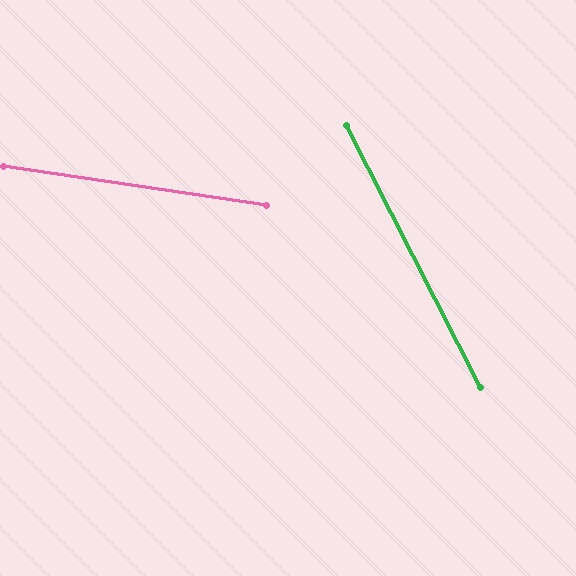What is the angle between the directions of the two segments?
Approximately 54 degrees.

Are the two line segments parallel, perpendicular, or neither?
Neither parallel nor perpendicular — they differ by about 54°.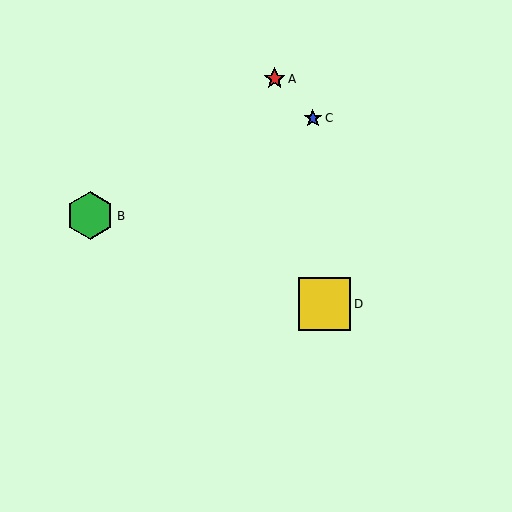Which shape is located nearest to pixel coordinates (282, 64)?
The red star (labeled A) at (275, 79) is nearest to that location.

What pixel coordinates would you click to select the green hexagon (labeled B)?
Click at (90, 216) to select the green hexagon B.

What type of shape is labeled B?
Shape B is a green hexagon.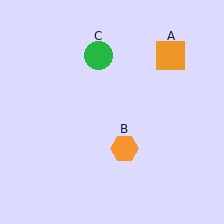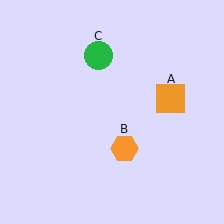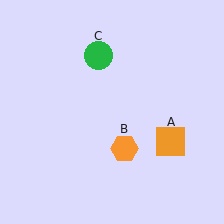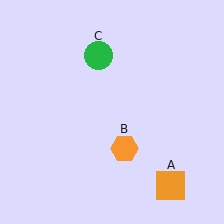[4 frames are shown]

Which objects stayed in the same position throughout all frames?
Orange hexagon (object B) and green circle (object C) remained stationary.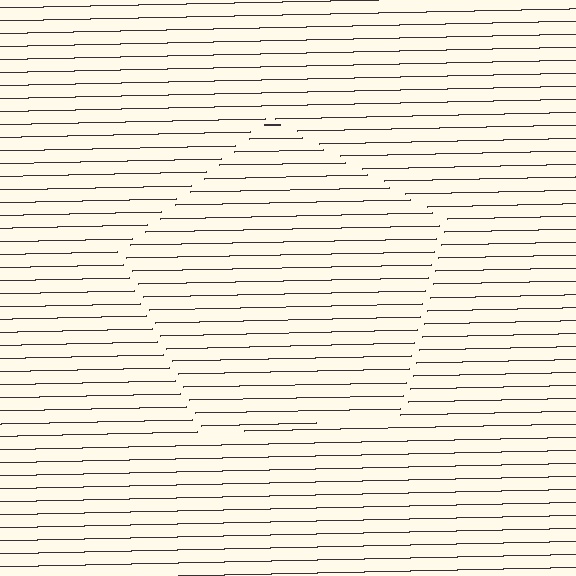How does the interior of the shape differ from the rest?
The interior of the shape contains the same grating, shifted by half a period — the contour is defined by the phase discontinuity where line-ends from the inner and outer gratings abut.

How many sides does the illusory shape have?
5 sides — the line-ends trace a pentagon.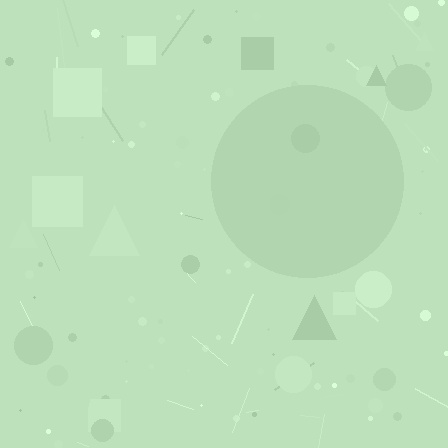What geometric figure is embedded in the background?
A circle is embedded in the background.